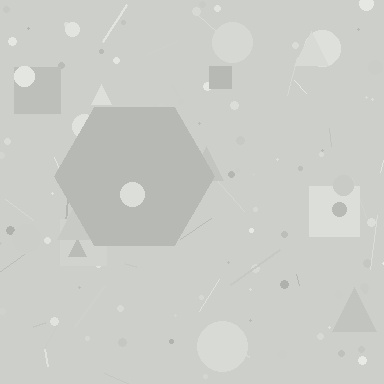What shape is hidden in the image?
A hexagon is hidden in the image.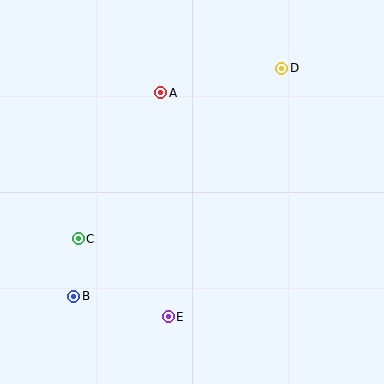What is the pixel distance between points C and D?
The distance between C and D is 265 pixels.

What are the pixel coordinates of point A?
Point A is at (160, 93).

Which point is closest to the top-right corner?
Point D is closest to the top-right corner.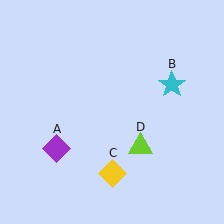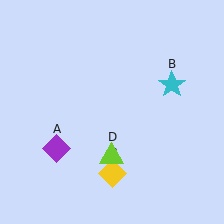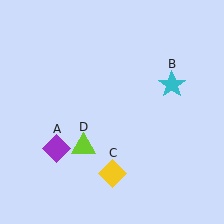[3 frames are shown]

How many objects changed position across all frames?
1 object changed position: lime triangle (object D).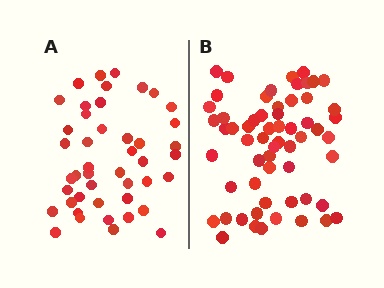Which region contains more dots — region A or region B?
Region B (the right region) has more dots.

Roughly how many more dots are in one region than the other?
Region B has approximately 15 more dots than region A.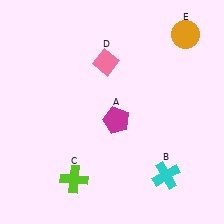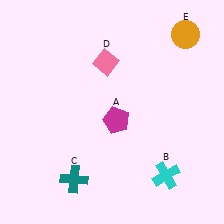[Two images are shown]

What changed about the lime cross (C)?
In Image 1, C is lime. In Image 2, it changed to teal.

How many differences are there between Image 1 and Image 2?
There is 1 difference between the two images.